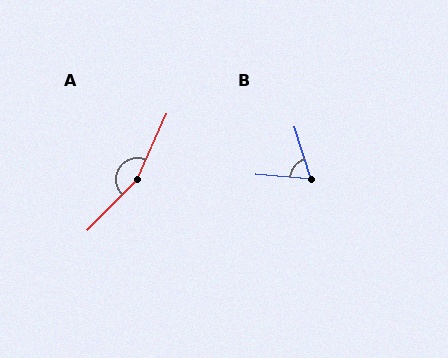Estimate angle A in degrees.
Approximately 160 degrees.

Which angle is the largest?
A, at approximately 160 degrees.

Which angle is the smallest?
B, at approximately 68 degrees.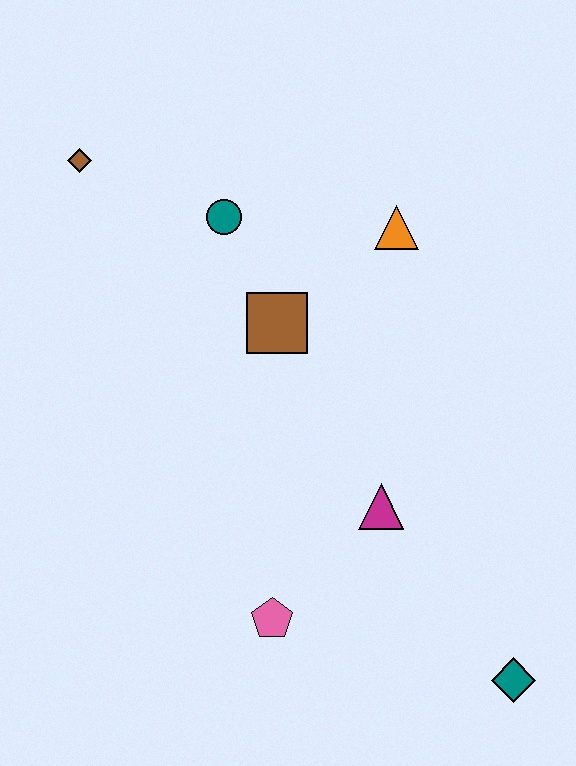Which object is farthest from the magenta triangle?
The brown diamond is farthest from the magenta triangle.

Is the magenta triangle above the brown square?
No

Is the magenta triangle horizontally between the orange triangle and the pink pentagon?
Yes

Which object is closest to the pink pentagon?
The magenta triangle is closest to the pink pentagon.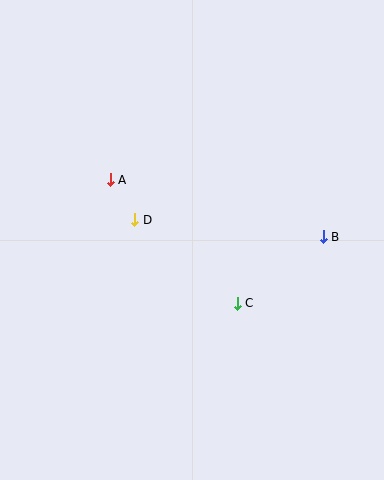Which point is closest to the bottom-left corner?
Point D is closest to the bottom-left corner.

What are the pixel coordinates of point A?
Point A is at (110, 180).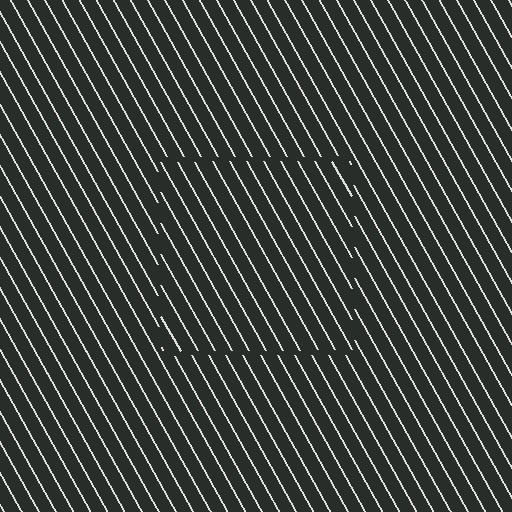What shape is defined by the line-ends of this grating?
An illusory square. The interior of the shape contains the same grating, shifted by half a period — the contour is defined by the phase discontinuity where line-ends from the inner and outer gratings abut.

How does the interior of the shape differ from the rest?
The interior of the shape contains the same grating, shifted by half a period — the contour is defined by the phase discontinuity where line-ends from the inner and outer gratings abut.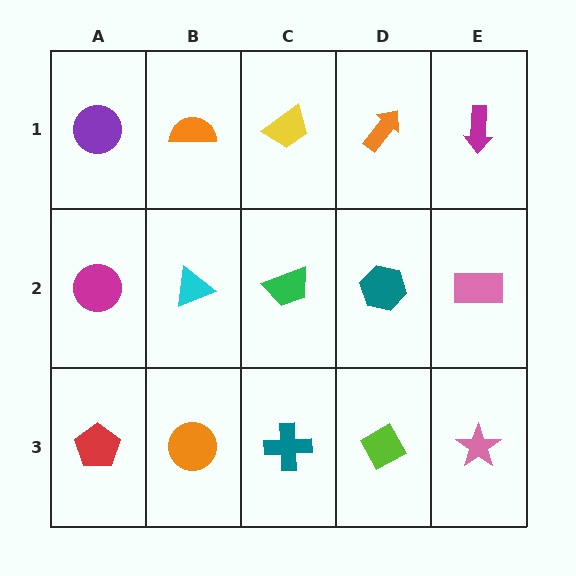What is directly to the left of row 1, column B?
A purple circle.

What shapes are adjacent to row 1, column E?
A pink rectangle (row 2, column E), an orange arrow (row 1, column D).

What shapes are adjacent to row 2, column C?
A yellow trapezoid (row 1, column C), a teal cross (row 3, column C), a cyan triangle (row 2, column B), a teal hexagon (row 2, column D).